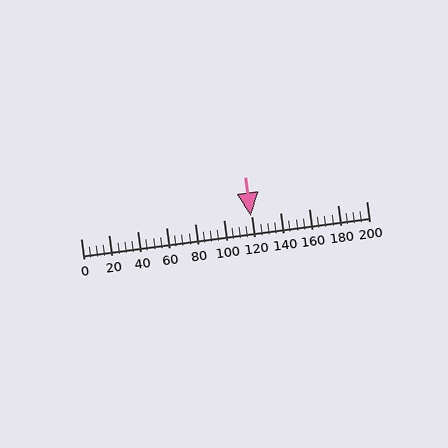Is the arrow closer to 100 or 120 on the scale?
The arrow is closer to 120.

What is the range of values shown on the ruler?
The ruler shows values from 0 to 200.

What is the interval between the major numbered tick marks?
The major tick marks are spaced 20 units apart.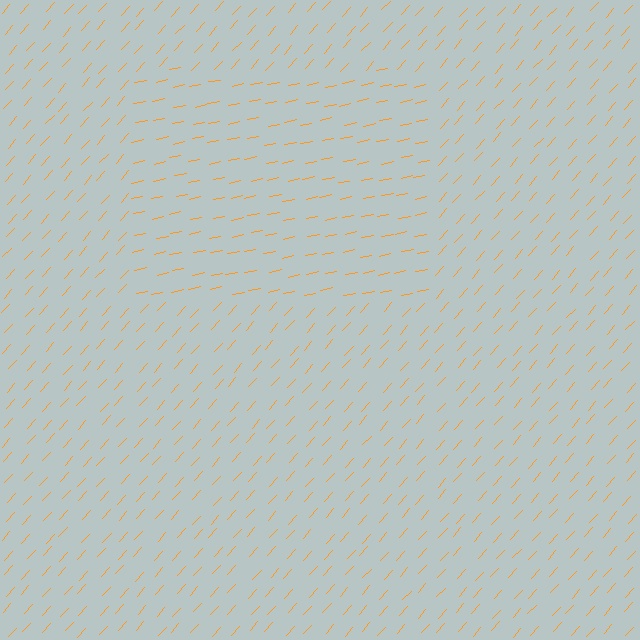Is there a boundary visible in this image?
Yes, there is a texture boundary formed by a change in line orientation.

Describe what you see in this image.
The image is filled with small orange line segments. A rectangle region in the image has lines oriented differently from the surrounding lines, creating a visible texture boundary.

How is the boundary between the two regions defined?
The boundary is defined purely by a change in line orientation (approximately 36 degrees difference). All lines are the same color and thickness.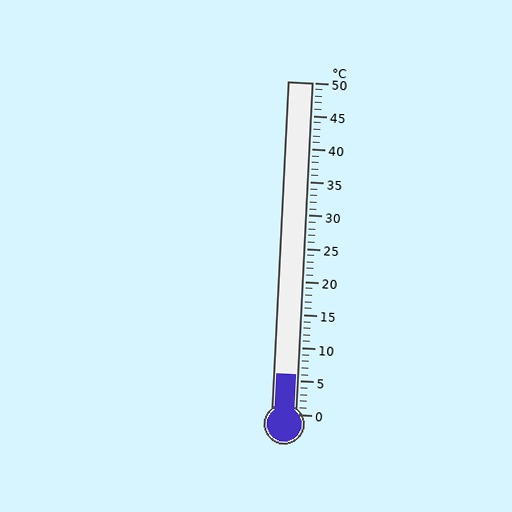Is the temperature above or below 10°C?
The temperature is below 10°C.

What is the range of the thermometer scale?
The thermometer scale ranges from 0°C to 50°C.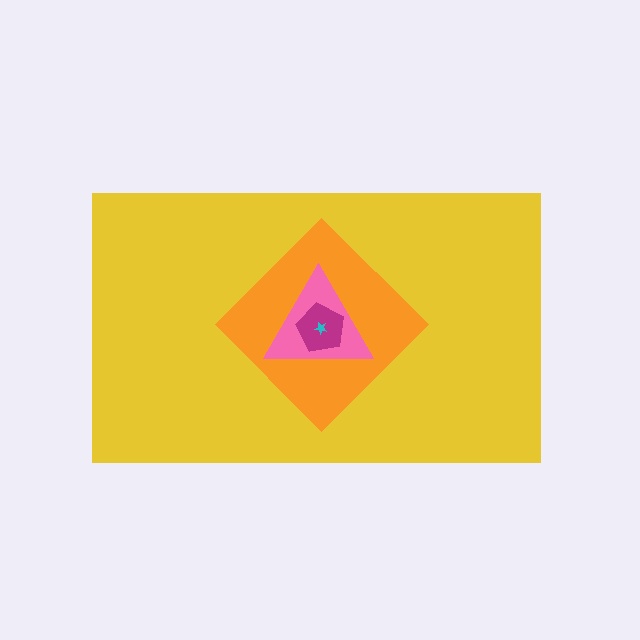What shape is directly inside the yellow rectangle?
The orange diamond.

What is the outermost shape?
The yellow rectangle.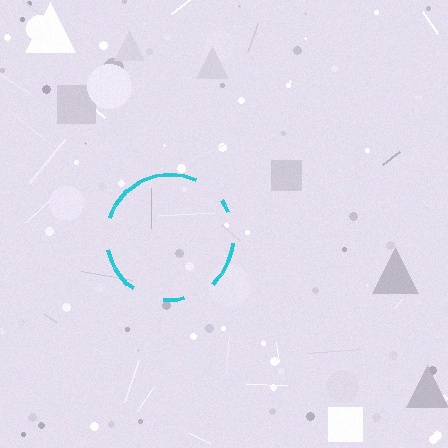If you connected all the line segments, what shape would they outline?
They would outline a circle.